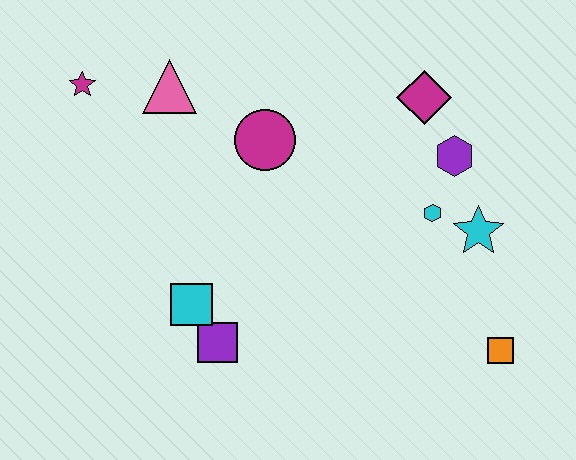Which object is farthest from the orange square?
The magenta star is farthest from the orange square.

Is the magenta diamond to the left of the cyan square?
No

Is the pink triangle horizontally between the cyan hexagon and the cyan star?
No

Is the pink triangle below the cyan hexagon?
No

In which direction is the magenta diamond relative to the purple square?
The magenta diamond is above the purple square.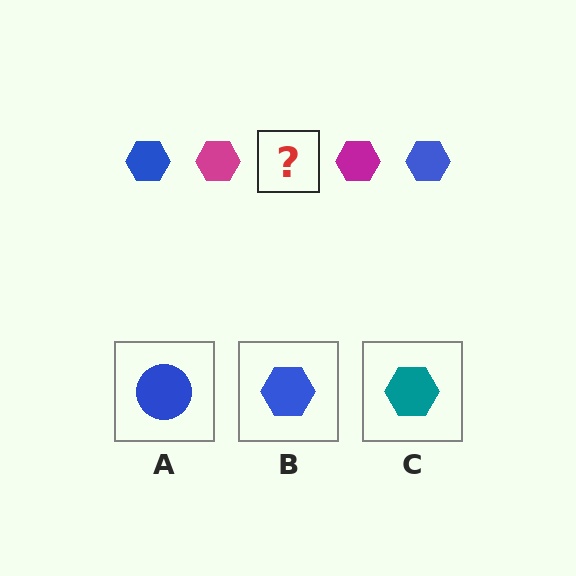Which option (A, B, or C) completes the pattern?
B.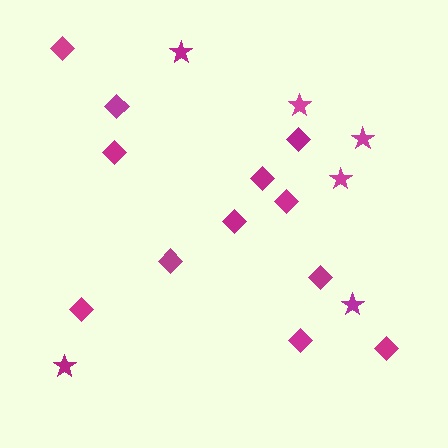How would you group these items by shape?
There are 2 groups: one group of diamonds (12) and one group of stars (6).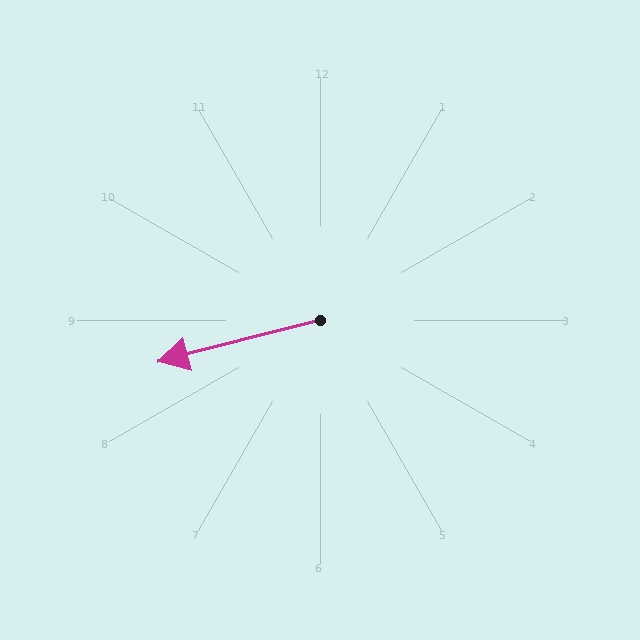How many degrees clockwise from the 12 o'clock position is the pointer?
Approximately 256 degrees.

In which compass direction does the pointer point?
West.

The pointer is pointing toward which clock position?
Roughly 9 o'clock.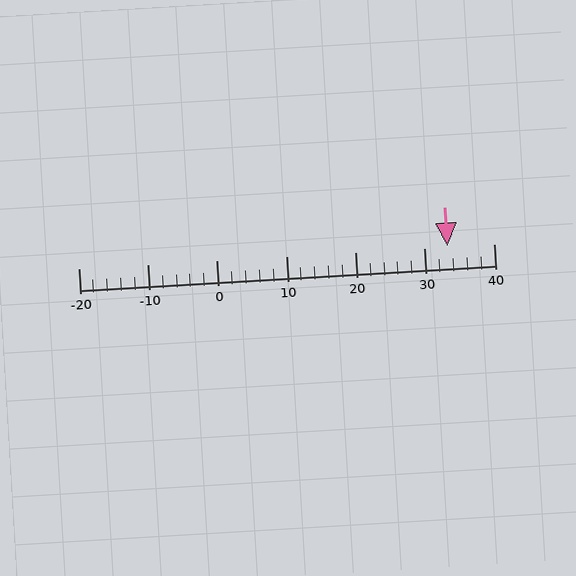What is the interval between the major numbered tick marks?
The major tick marks are spaced 10 units apart.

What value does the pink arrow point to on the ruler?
The pink arrow points to approximately 33.